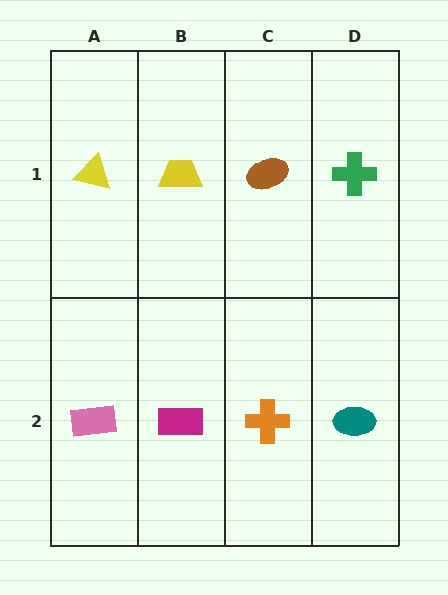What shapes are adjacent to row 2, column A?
A yellow triangle (row 1, column A), a magenta rectangle (row 2, column B).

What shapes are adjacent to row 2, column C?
A brown ellipse (row 1, column C), a magenta rectangle (row 2, column B), a teal ellipse (row 2, column D).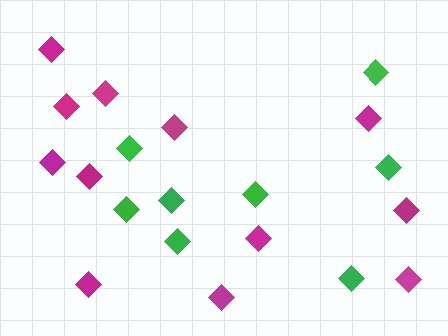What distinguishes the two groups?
There are 2 groups: one group of green diamonds (8) and one group of magenta diamonds (12).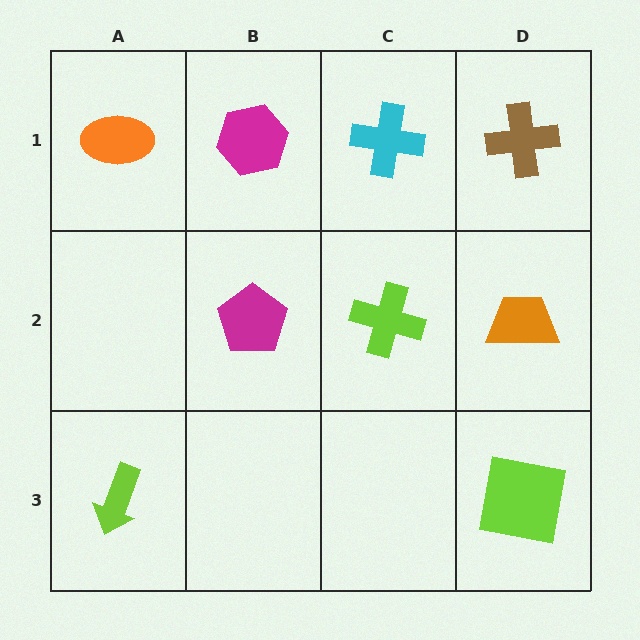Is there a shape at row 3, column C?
No, that cell is empty.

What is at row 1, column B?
A magenta hexagon.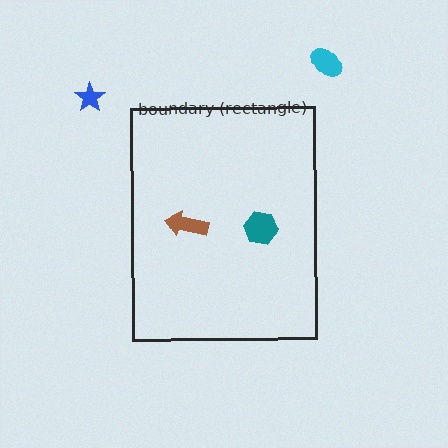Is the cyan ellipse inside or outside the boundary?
Outside.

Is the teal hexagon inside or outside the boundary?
Inside.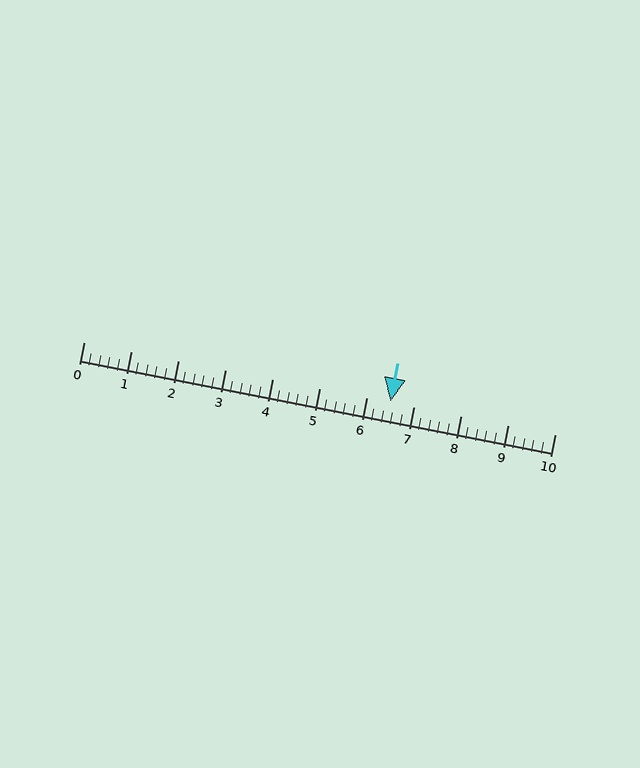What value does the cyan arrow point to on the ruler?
The cyan arrow points to approximately 6.5.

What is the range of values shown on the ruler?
The ruler shows values from 0 to 10.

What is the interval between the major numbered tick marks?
The major tick marks are spaced 1 units apart.